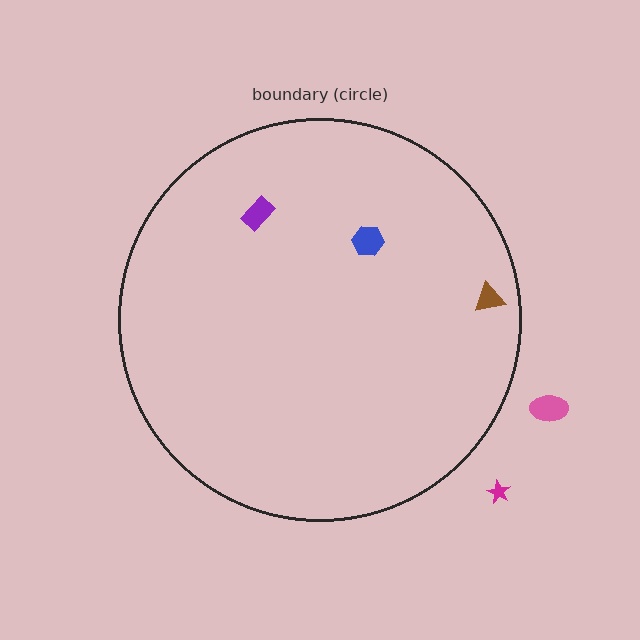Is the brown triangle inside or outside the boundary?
Inside.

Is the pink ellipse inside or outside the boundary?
Outside.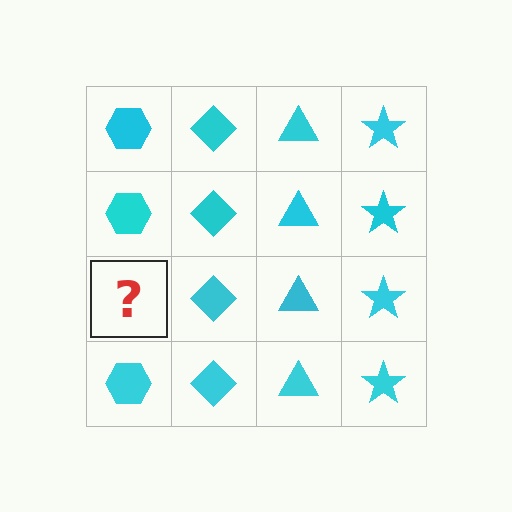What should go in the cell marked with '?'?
The missing cell should contain a cyan hexagon.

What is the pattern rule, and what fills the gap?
The rule is that each column has a consistent shape. The gap should be filled with a cyan hexagon.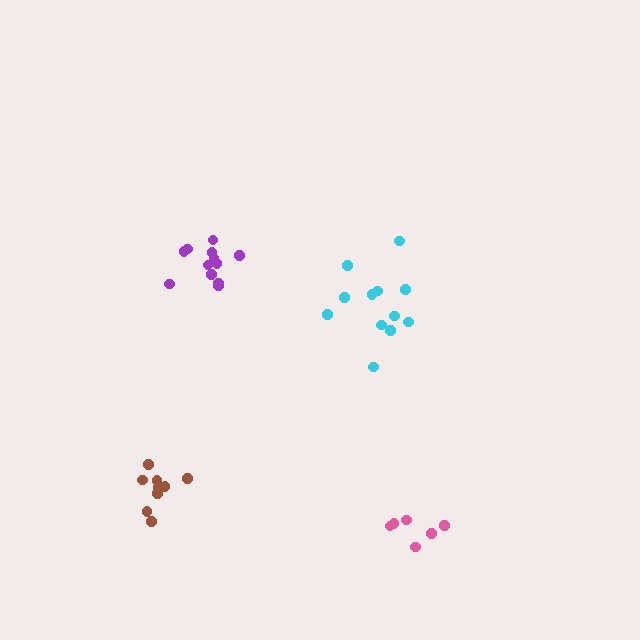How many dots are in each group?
Group 1: 12 dots, Group 2: 12 dots, Group 3: 6 dots, Group 4: 9 dots (39 total).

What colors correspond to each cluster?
The clusters are colored: cyan, purple, pink, brown.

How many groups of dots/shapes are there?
There are 4 groups.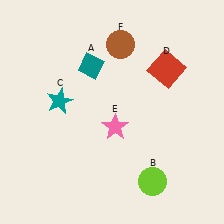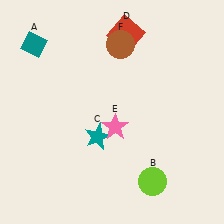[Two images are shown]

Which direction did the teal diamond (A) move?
The teal diamond (A) moved left.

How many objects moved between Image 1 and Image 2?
3 objects moved between the two images.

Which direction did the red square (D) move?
The red square (D) moved left.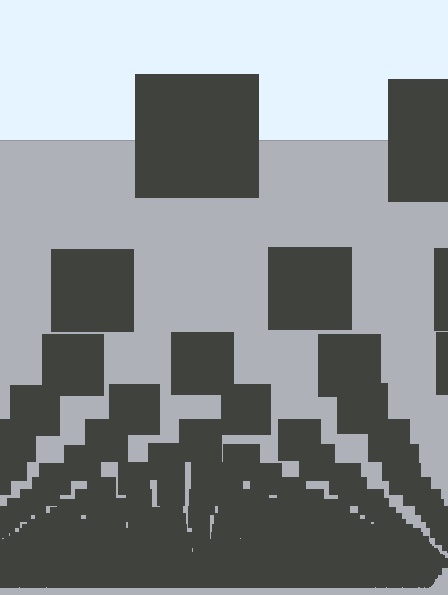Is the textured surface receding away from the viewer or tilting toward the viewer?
The surface appears to tilt toward the viewer. Texture elements get larger and sparser toward the top.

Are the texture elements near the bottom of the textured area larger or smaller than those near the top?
Smaller. The gradient is inverted — elements near the bottom are smaller and denser.